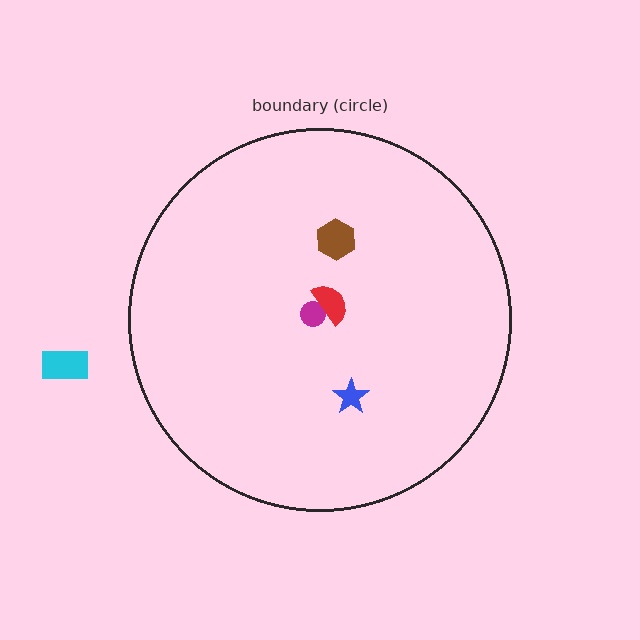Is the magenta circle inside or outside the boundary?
Inside.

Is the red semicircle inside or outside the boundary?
Inside.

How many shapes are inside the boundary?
4 inside, 1 outside.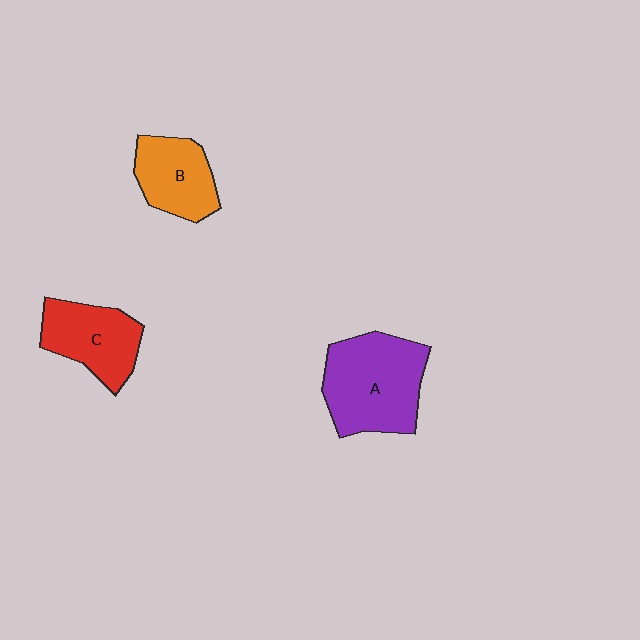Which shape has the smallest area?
Shape B (orange).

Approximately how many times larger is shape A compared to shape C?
Approximately 1.4 times.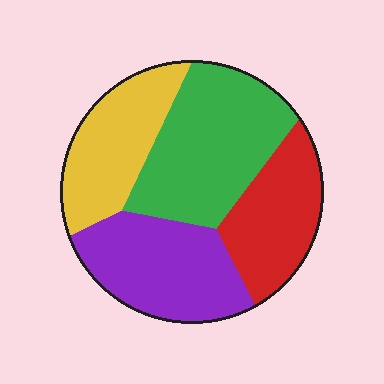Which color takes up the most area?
Green, at roughly 30%.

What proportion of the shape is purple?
Purple covers 26% of the shape.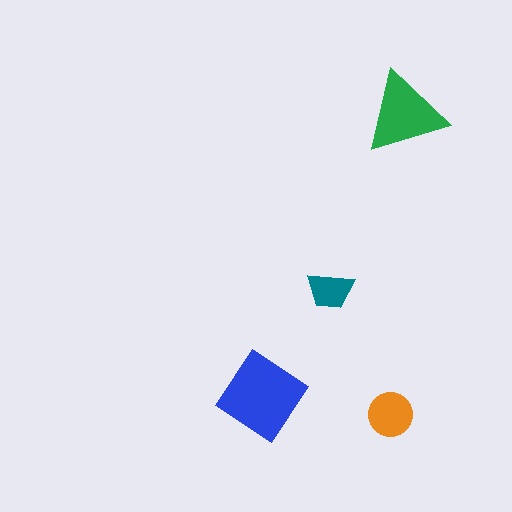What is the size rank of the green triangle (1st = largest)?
2nd.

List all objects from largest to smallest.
The blue diamond, the green triangle, the orange circle, the teal trapezoid.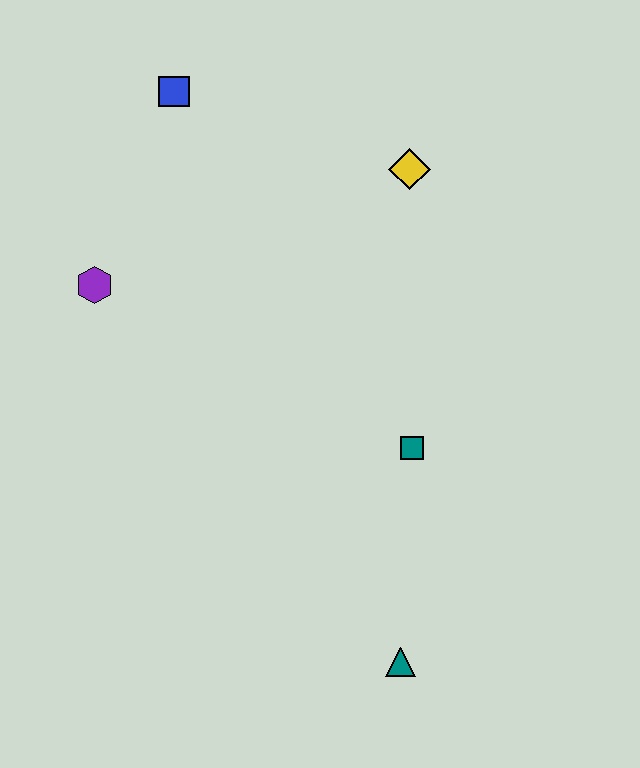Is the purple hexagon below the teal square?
No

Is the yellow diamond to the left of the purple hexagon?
No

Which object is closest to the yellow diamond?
The blue square is closest to the yellow diamond.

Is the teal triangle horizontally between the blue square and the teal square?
Yes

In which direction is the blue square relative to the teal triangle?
The blue square is above the teal triangle.